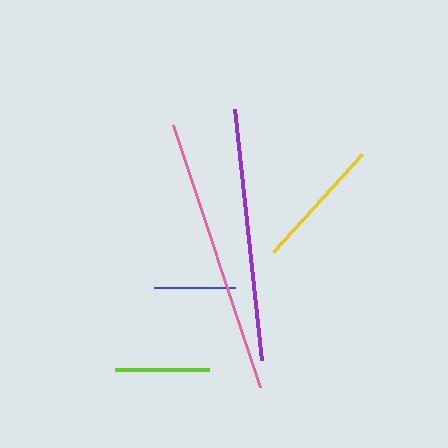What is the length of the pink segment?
The pink segment is approximately 275 pixels long.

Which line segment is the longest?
The pink line is the longest at approximately 275 pixels.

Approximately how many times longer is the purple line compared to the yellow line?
The purple line is approximately 1.9 times the length of the yellow line.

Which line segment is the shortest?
The blue line is the shortest at approximately 80 pixels.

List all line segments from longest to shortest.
From longest to shortest: pink, purple, yellow, lime, blue.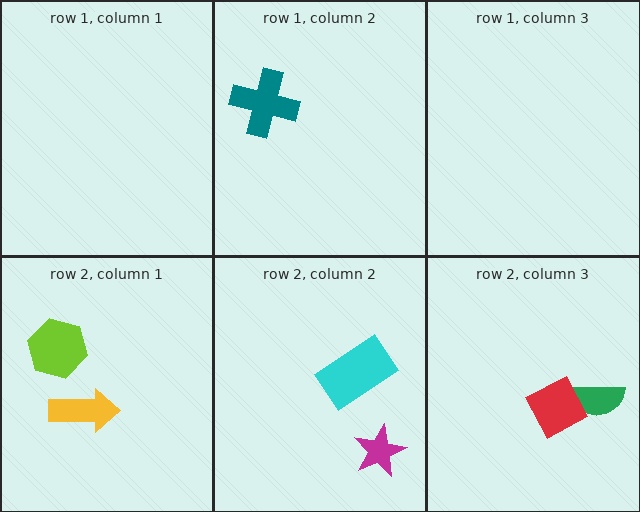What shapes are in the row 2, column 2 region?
The cyan rectangle, the magenta star.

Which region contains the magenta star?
The row 2, column 2 region.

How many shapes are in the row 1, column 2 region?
1.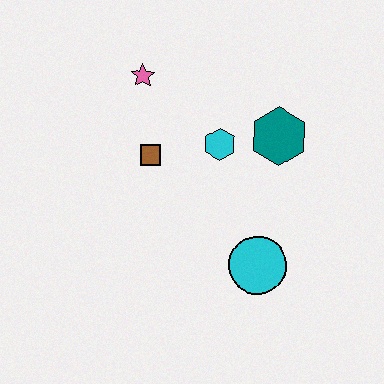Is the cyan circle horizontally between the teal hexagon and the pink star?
Yes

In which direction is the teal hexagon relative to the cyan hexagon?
The teal hexagon is to the right of the cyan hexagon.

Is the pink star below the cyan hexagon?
No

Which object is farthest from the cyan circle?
The pink star is farthest from the cyan circle.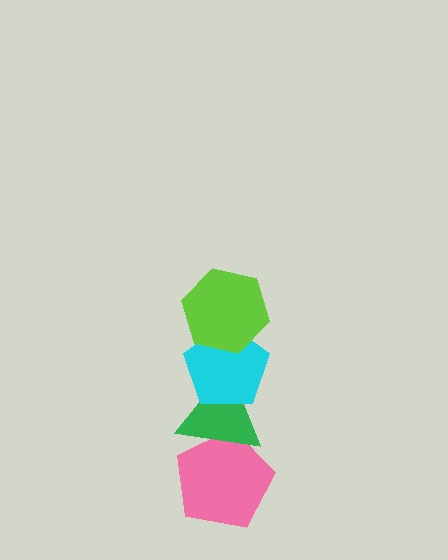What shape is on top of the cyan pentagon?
The lime hexagon is on top of the cyan pentagon.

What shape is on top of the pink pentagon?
The green triangle is on top of the pink pentagon.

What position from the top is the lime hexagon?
The lime hexagon is 1st from the top.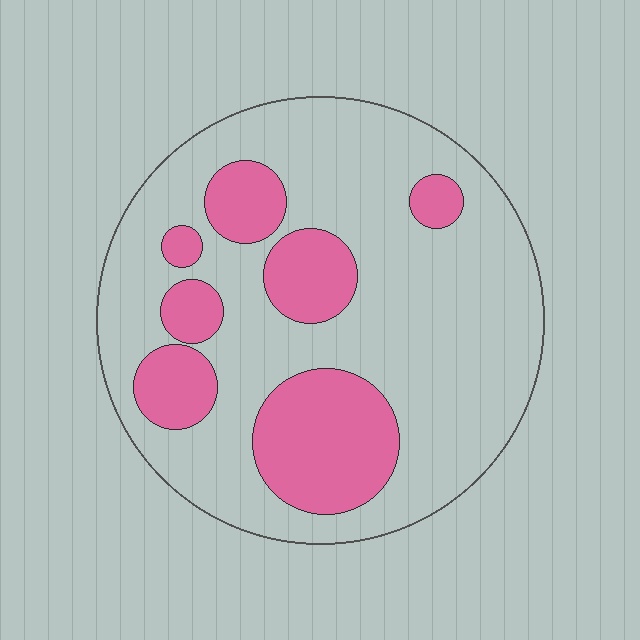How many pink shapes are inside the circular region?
7.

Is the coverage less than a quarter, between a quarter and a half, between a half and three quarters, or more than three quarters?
Between a quarter and a half.